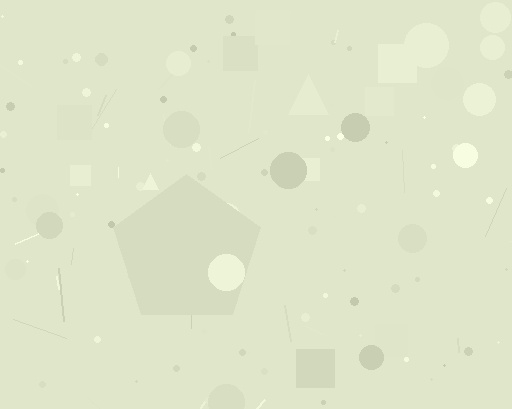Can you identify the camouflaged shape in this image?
The camouflaged shape is a pentagon.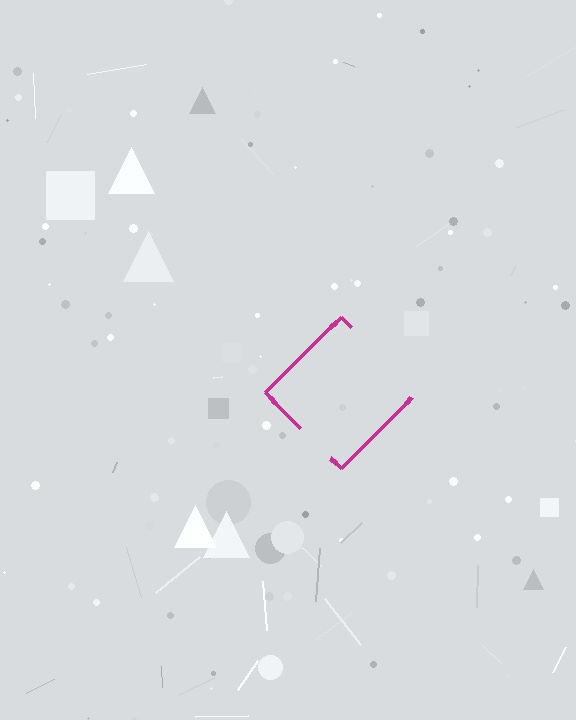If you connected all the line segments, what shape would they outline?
They would outline a diamond.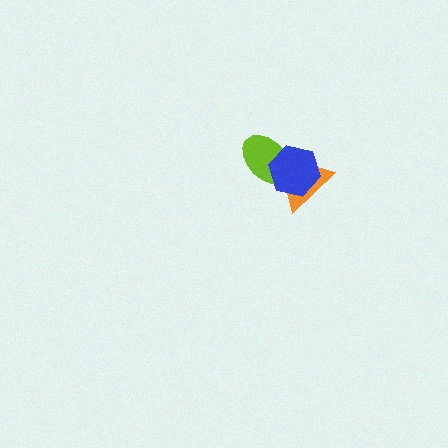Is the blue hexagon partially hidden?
No, no other shape covers it.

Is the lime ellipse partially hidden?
Yes, it is partially covered by another shape.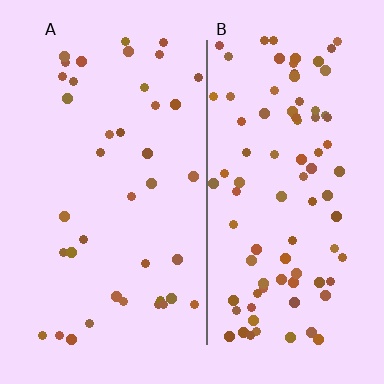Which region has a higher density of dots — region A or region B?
B (the right).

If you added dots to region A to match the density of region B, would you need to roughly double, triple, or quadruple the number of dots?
Approximately double.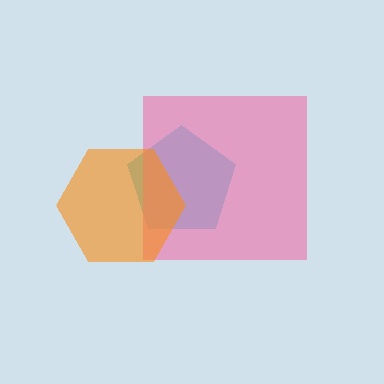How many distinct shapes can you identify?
There are 3 distinct shapes: a cyan pentagon, a pink square, an orange hexagon.